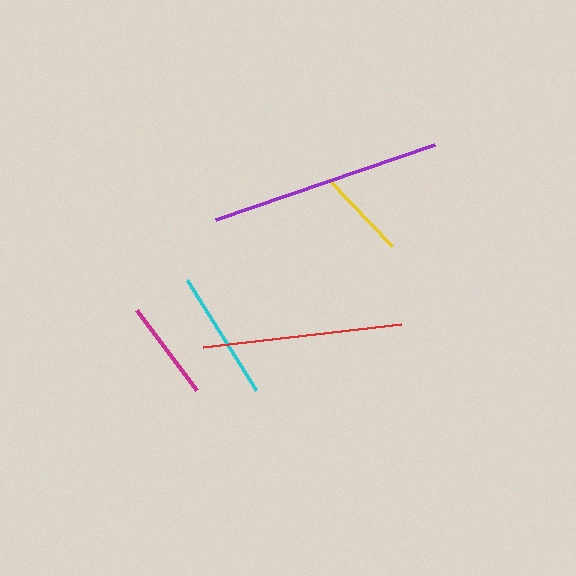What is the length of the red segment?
The red segment is approximately 199 pixels long.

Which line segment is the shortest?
The yellow line is the shortest at approximately 93 pixels.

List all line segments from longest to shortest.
From longest to shortest: purple, red, cyan, magenta, yellow.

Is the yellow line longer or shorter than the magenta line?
The magenta line is longer than the yellow line.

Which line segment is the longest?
The purple line is the longest at approximately 231 pixels.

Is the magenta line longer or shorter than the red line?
The red line is longer than the magenta line.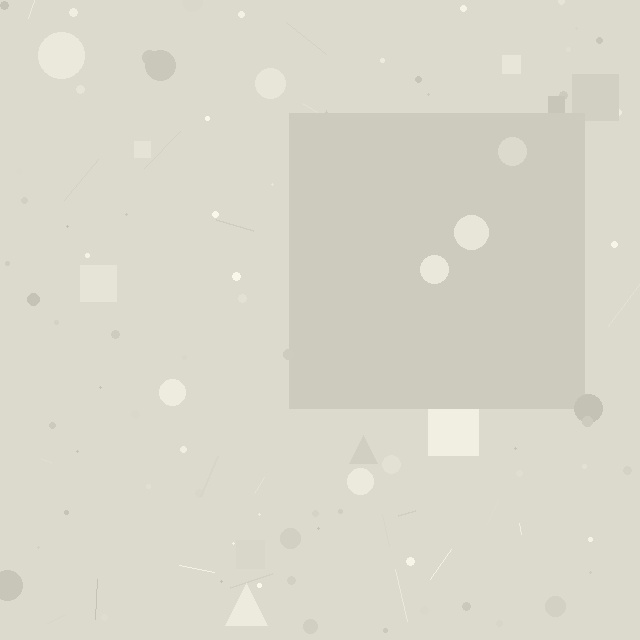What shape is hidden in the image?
A square is hidden in the image.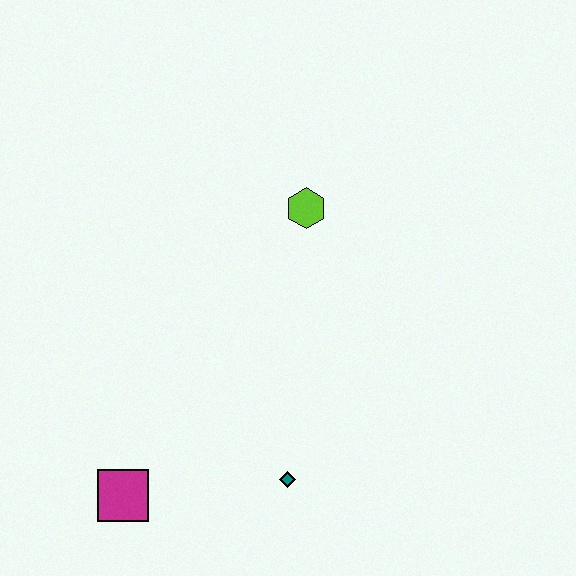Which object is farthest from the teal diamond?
The lime hexagon is farthest from the teal diamond.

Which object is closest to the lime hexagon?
The teal diamond is closest to the lime hexagon.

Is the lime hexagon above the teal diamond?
Yes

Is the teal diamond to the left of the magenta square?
No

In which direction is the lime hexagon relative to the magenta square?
The lime hexagon is above the magenta square.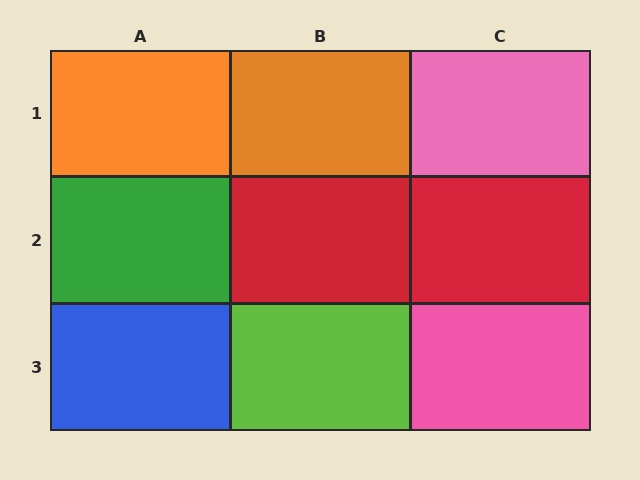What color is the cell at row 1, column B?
Orange.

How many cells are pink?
2 cells are pink.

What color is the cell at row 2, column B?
Red.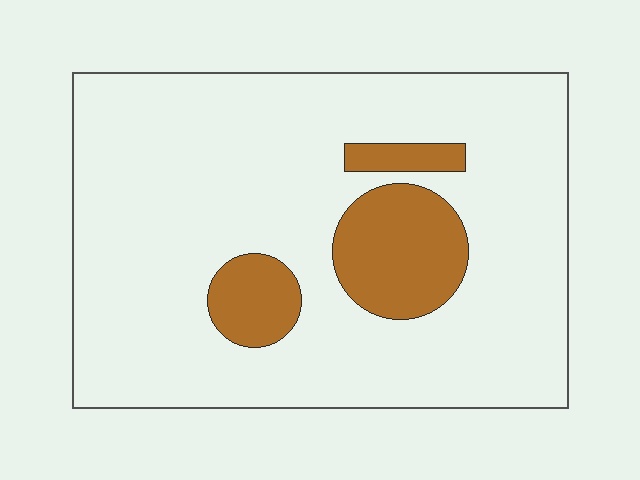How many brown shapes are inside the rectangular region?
3.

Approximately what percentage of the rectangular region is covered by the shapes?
Approximately 15%.